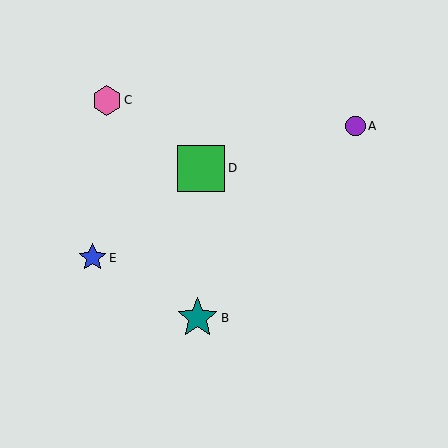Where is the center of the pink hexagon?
The center of the pink hexagon is at (107, 100).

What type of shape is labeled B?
Shape B is a teal star.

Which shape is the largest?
The green square (labeled D) is the largest.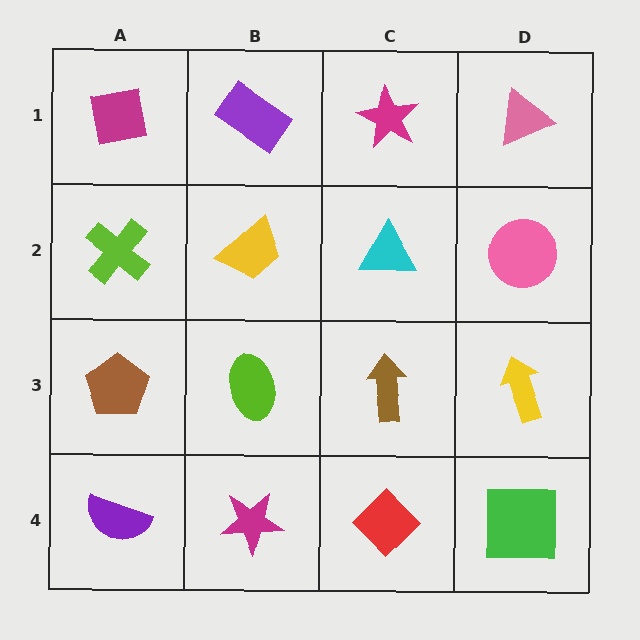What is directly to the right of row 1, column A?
A purple rectangle.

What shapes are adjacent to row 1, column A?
A lime cross (row 2, column A), a purple rectangle (row 1, column B).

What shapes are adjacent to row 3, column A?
A lime cross (row 2, column A), a purple semicircle (row 4, column A), a lime ellipse (row 3, column B).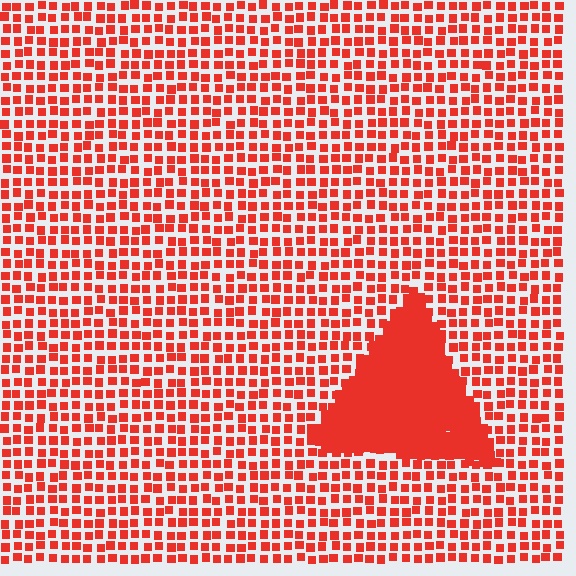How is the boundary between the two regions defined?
The boundary is defined by a change in element density (approximately 2.9x ratio). All elements are the same color, size, and shape.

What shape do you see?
I see a triangle.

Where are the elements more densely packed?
The elements are more densely packed inside the triangle boundary.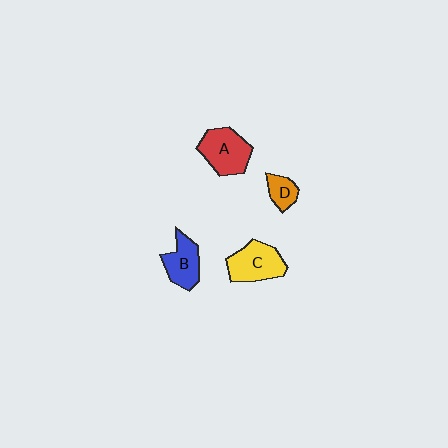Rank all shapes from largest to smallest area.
From largest to smallest: A (red), C (yellow), B (blue), D (orange).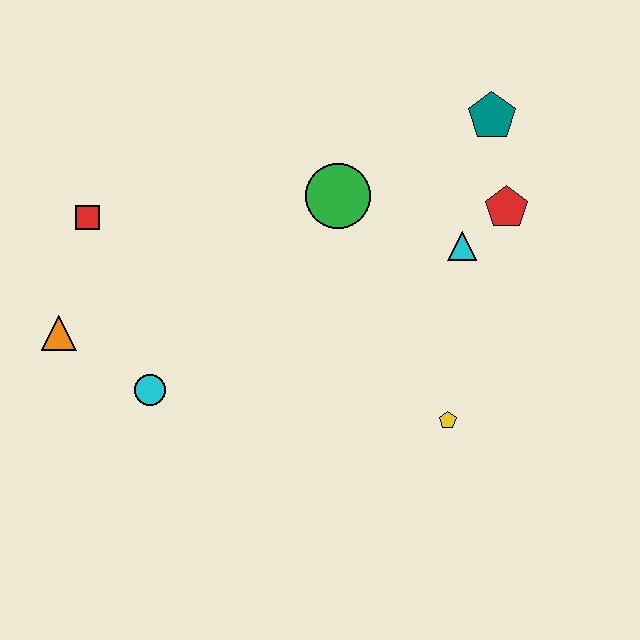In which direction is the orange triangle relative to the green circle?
The orange triangle is to the left of the green circle.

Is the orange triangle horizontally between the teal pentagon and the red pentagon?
No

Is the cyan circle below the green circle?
Yes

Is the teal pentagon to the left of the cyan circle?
No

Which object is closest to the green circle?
The cyan triangle is closest to the green circle.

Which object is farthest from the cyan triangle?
The orange triangle is farthest from the cyan triangle.